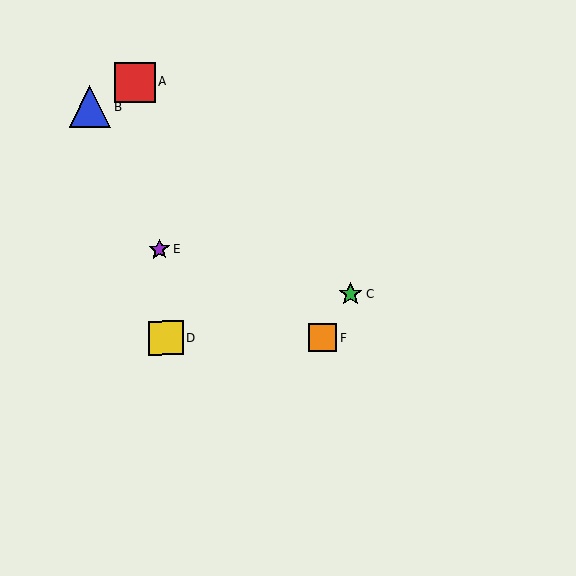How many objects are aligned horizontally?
2 objects (D, F) are aligned horizontally.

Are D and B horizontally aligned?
No, D is at y≈338 and B is at y≈107.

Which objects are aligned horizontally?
Objects D, F are aligned horizontally.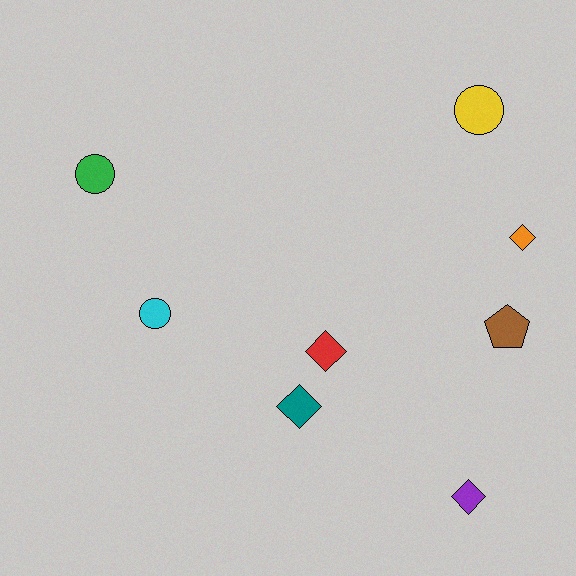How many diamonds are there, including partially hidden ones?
There are 4 diamonds.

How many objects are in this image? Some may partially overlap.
There are 8 objects.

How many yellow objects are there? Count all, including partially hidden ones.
There is 1 yellow object.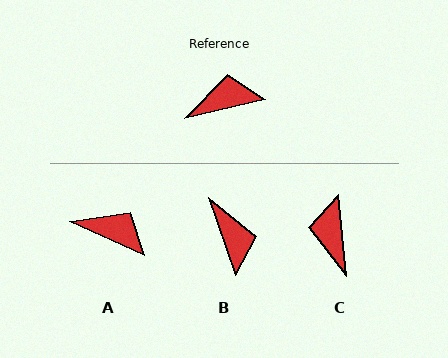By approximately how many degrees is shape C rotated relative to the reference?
Approximately 83 degrees counter-clockwise.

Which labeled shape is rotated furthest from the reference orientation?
B, about 84 degrees away.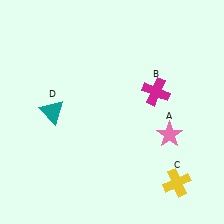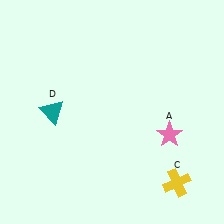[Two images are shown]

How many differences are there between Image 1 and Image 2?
There is 1 difference between the two images.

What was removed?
The magenta cross (B) was removed in Image 2.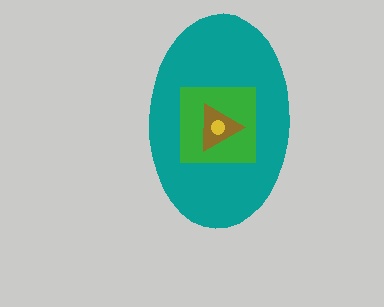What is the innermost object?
The yellow circle.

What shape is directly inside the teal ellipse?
The green square.